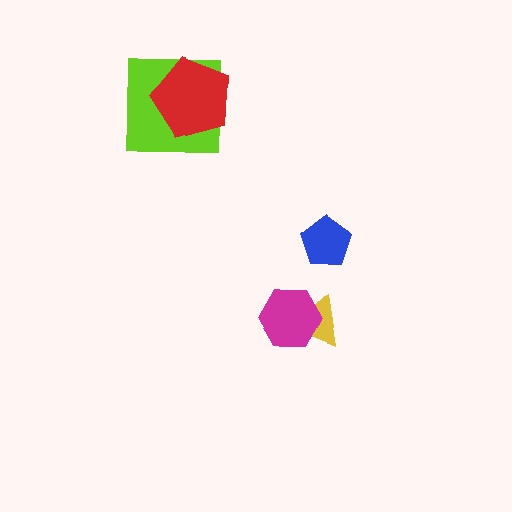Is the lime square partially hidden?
Yes, it is partially covered by another shape.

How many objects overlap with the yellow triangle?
1 object overlaps with the yellow triangle.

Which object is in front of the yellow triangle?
The magenta hexagon is in front of the yellow triangle.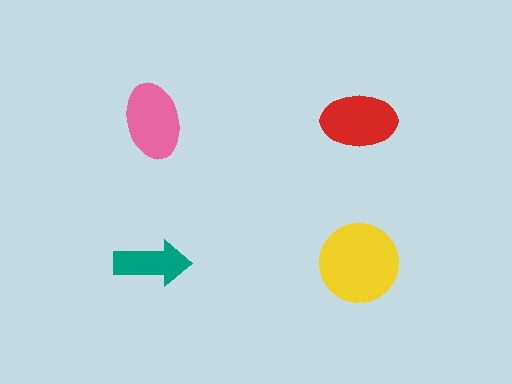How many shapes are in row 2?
2 shapes.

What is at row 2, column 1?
A teal arrow.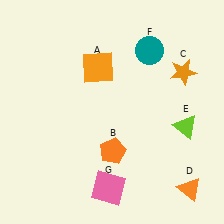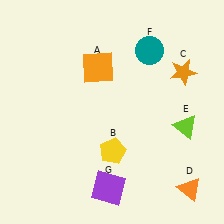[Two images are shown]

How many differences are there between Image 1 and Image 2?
There are 2 differences between the two images.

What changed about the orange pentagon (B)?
In Image 1, B is orange. In Image 2, it changed to yellow.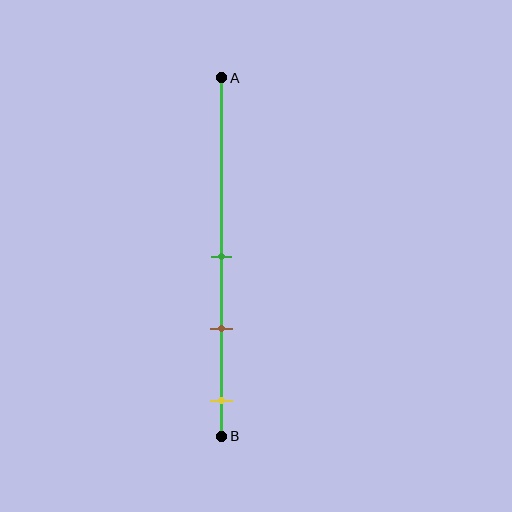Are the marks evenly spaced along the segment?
Yes, the marks are approximately evenly spaced.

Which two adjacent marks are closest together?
The green and brown marks are the closest adjacent pair.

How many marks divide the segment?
There are 3 marks dividing the segment.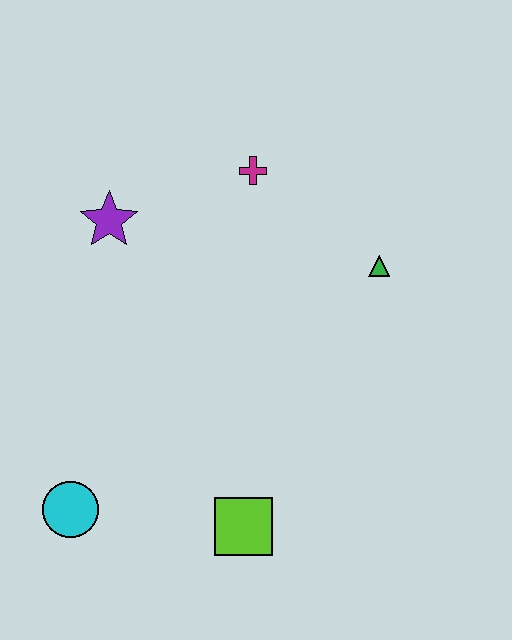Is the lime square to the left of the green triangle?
Yes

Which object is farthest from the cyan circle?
The green triangle is farthest from the cyan circle.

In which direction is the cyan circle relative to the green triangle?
The cyan circle is to the left of the green triangle.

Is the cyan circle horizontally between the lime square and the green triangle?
No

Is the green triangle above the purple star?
No